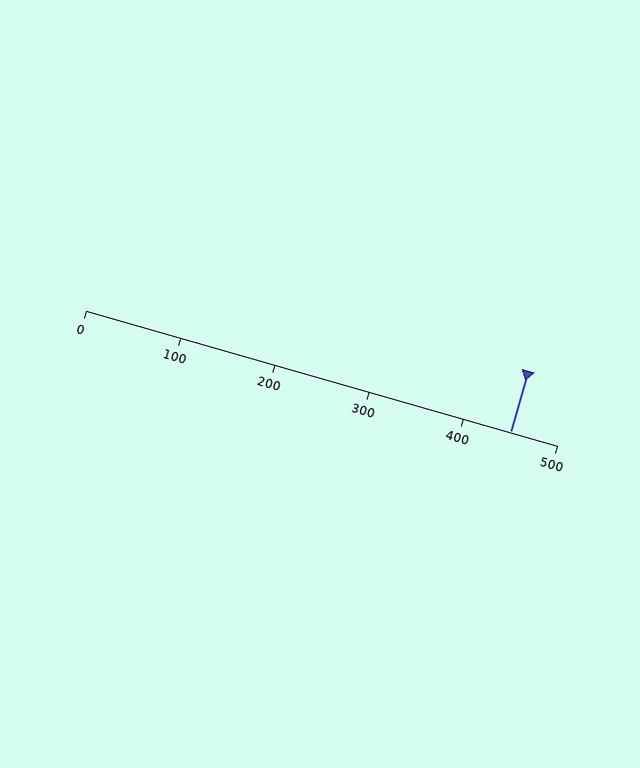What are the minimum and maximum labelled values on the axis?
The axis runs from 0 to 500.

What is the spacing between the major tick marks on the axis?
The major ticks are spaced 100 apart.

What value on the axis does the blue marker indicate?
The marker indicates approximately 450.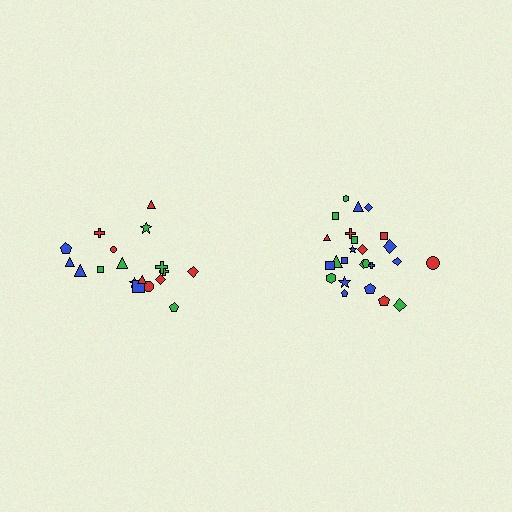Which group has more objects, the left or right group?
The right group.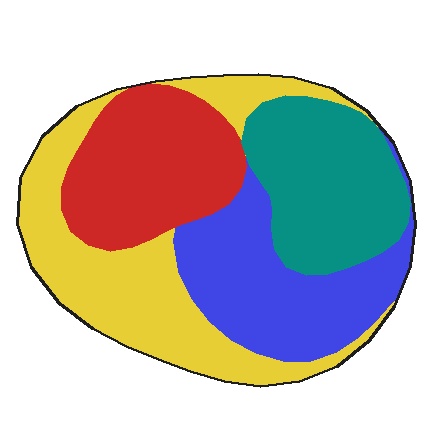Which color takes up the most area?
Yellow, at roughly 30%.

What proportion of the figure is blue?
Blue takes up less than a quarter of the figure.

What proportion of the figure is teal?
Teal takes up less than a quarter of the figure.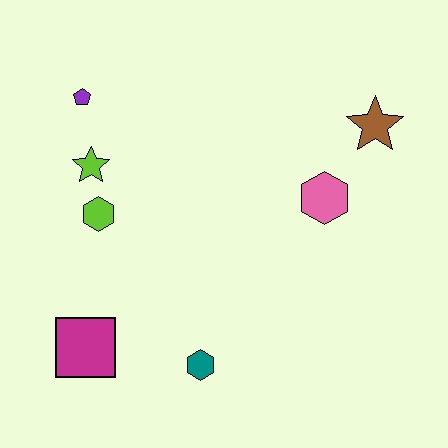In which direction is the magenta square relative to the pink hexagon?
The magenta square is to the left of the pink hexagon.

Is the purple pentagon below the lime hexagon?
No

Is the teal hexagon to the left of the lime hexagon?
No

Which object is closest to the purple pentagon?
The lime star is closest to the purple pentagon.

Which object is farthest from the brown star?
The magenta square is farthest from the brown star.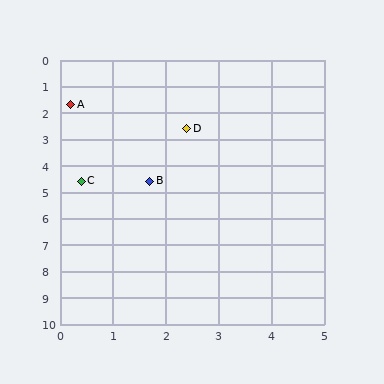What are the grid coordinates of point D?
Point D is at approximately (2.4, 2.6).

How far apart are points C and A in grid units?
Points C and A are about 2.9 grid units apart.